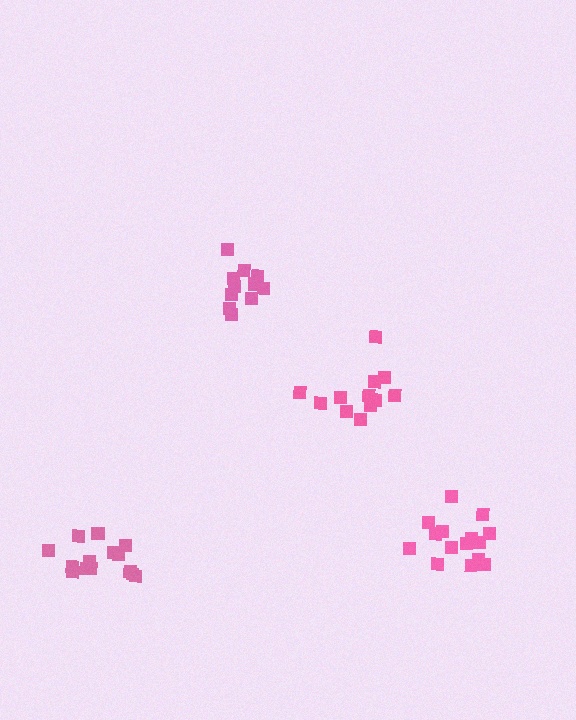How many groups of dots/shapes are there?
There are 4 groups.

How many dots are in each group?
Group 1: 14 dots, Group 2: 12 dots, Group 3: 15 dots, Group 4: 12 dots (53 total).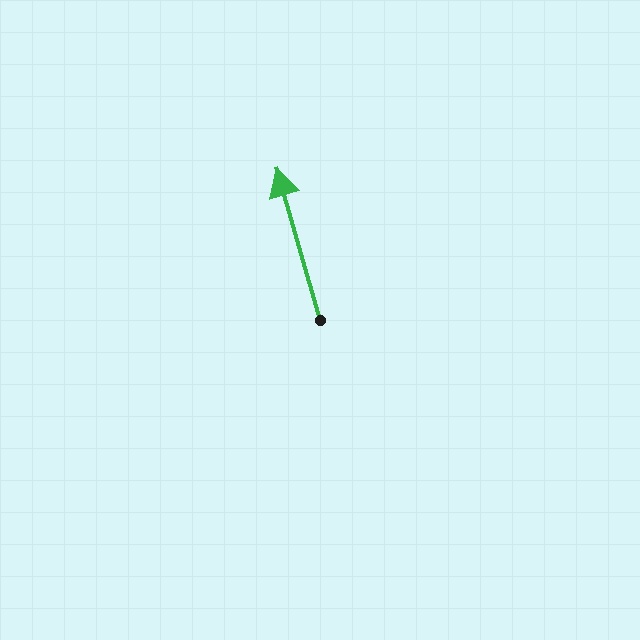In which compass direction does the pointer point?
North.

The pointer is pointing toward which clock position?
Roughly 11 o'clock.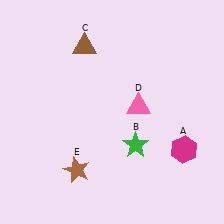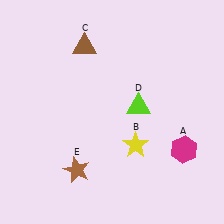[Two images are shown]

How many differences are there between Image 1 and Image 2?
There are 2 differences between the two images.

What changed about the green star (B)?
In Image 1, B is green. In Image 2, it changed to yellow.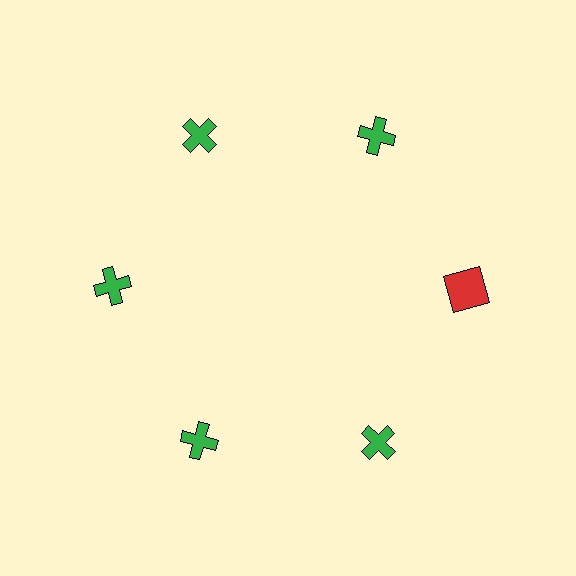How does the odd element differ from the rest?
It differs in both color (red instead of green) and shape (square instead of cross).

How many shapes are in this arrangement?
There are 6 shapes arranged in a ring pattern.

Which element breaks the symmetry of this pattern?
The red square at roughly the 3 o'clock position breaks the symmetry. All other shapes are green crosses.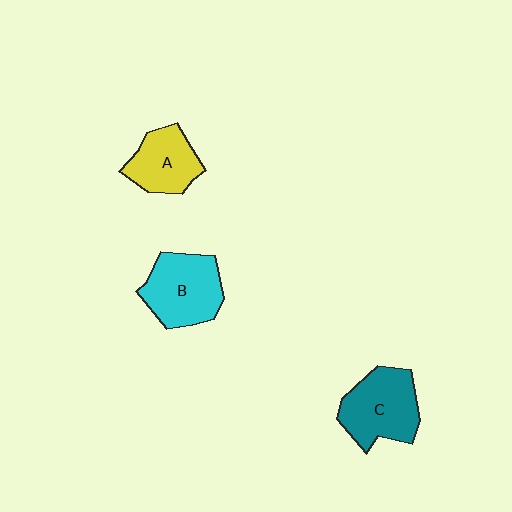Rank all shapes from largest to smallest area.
From largest to smallest: C (teal), B (cyan), A (yellow).